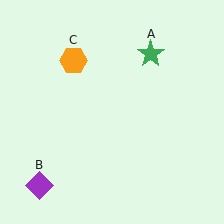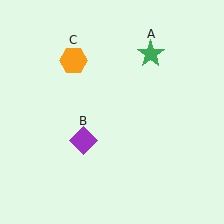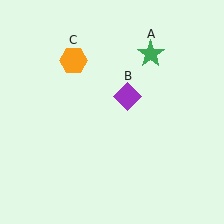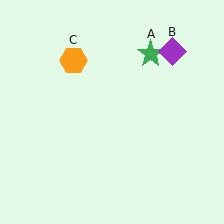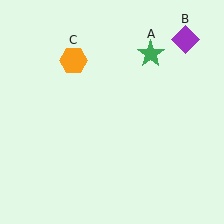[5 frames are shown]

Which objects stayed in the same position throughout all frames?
Green star (object A) and orange hexagon (object C) remained stationary.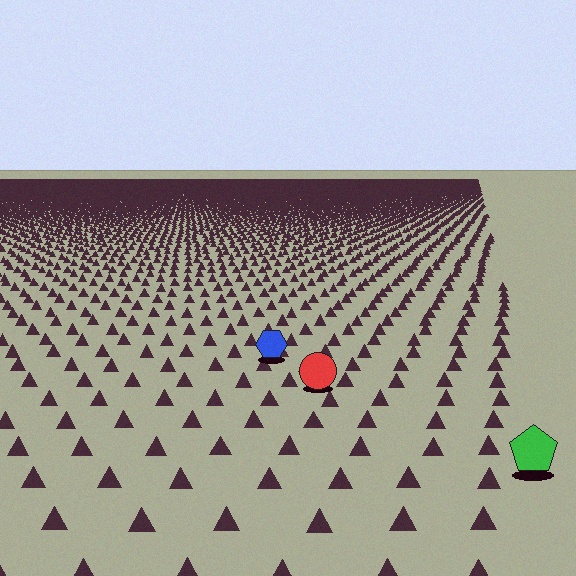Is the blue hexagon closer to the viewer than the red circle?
No. The red circle is closer — you can tell from the texture gradient: the ground texture is coarser near it.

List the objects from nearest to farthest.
From nearest to farthest: the green pentagon, the red circle, the blue hexagon.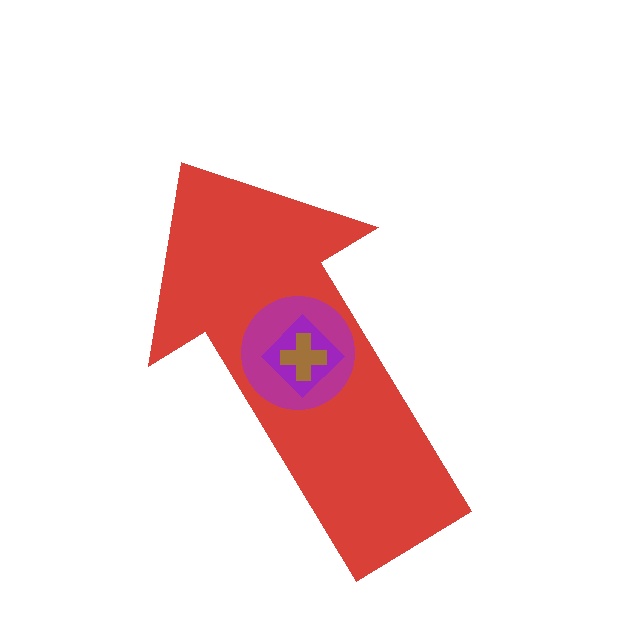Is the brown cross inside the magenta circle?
Yes.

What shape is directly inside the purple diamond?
The brown cross.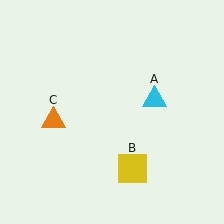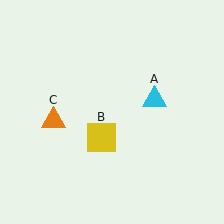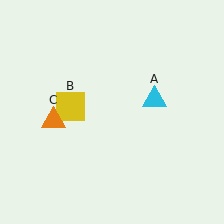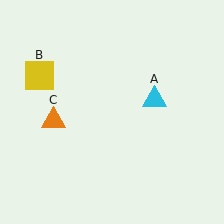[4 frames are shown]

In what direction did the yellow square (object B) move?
The yellow square (object B) moved up and to the left.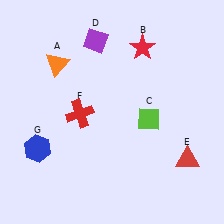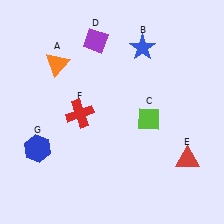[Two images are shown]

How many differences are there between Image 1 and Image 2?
There is 1 difference between the two images.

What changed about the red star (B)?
In Image 1, B is red. In Image 2, it changed to blue.